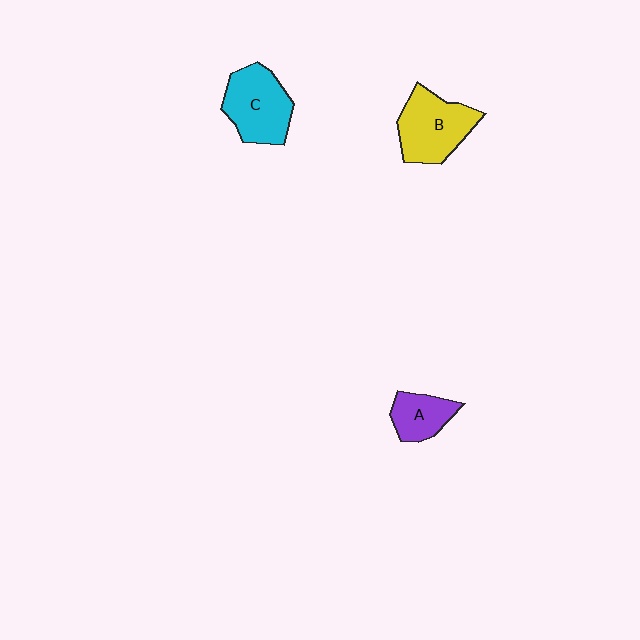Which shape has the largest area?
Shape B (yellow).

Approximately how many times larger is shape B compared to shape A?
Approximately 1.8 times.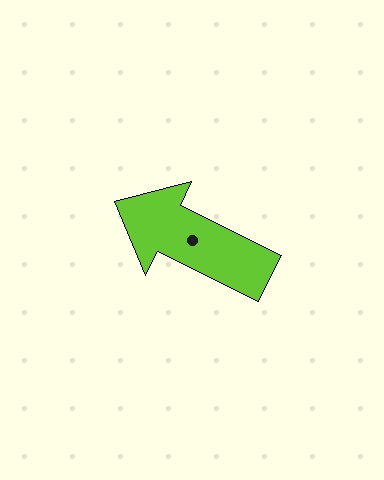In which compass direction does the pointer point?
Northwest.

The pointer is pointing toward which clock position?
Roughly 10 o'clock.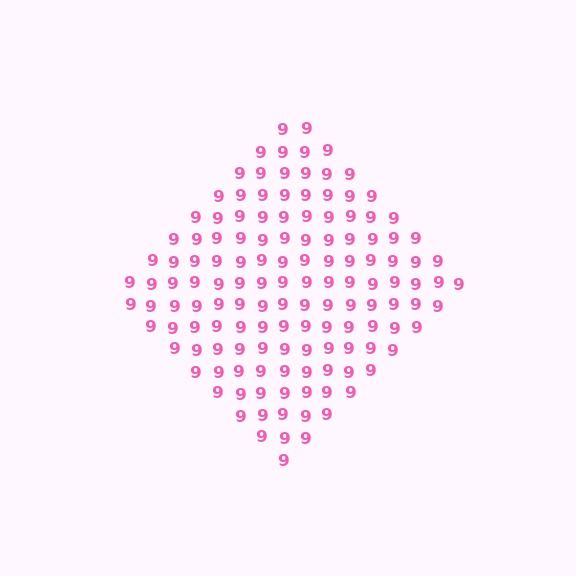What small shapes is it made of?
It is made of small digit 9's.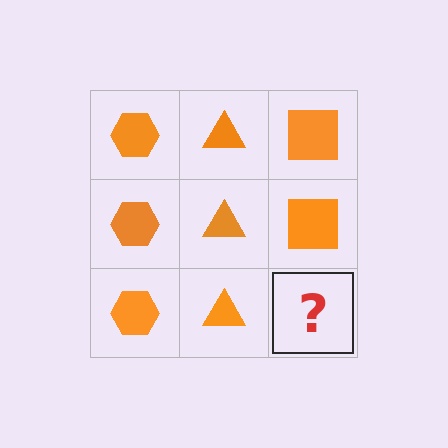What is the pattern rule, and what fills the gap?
The rule is that each column has a consistent shape. The gap should be filled with an orange square.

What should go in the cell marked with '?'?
The missing cell should contain an orange square.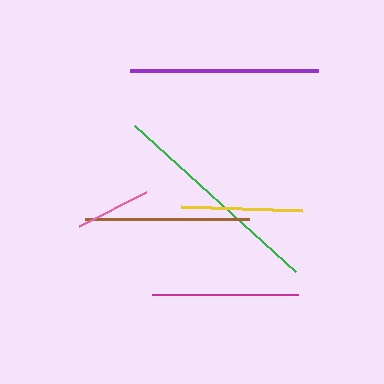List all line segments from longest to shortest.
From longest to shortest: green, purple, brown, magenta, yellow, pink.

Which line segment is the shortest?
The pink line is the shortest at approximately 75 pixels.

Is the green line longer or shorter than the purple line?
The green line is longer than the purple line.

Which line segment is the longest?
The green line is the longest at approximately 217 pixels.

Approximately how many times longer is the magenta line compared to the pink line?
The magenta line is approximately 2.0 times the length of the pink line.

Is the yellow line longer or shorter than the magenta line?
The magenta line is longer than the yellow line.